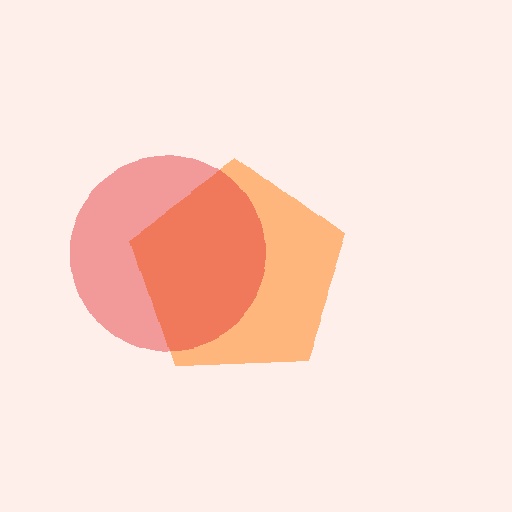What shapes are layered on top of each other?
The layered shapes are: an orange pentagon, a red circle.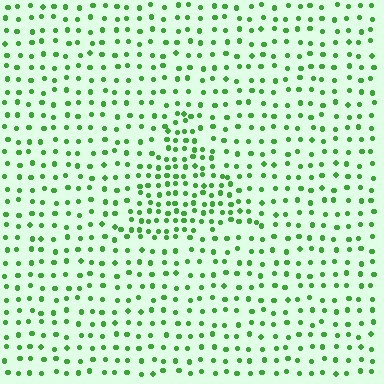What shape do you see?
I see a triangle.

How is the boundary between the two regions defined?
The boundary is defined by a change in element density (approximately 1.8x ratio). All elements are the same color, size, and shape.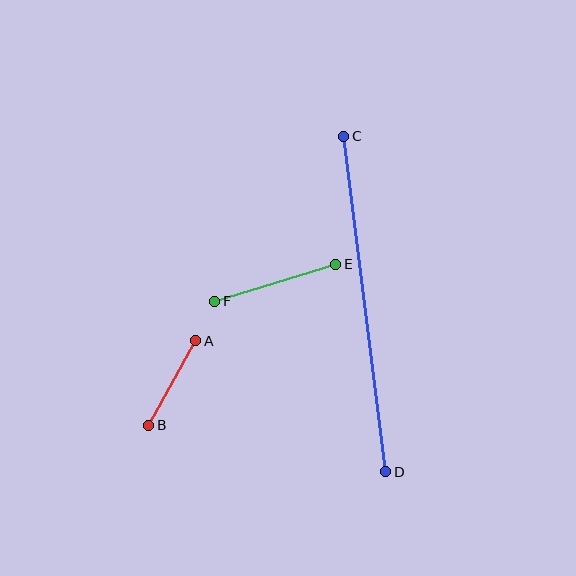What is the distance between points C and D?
The distance is approximately 338 pixels.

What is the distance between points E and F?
The distance is approximately 127 pixels.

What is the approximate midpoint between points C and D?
The midpoint is at approximately (365, 304) pixels.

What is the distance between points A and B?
The distance is approximately 96 pixels.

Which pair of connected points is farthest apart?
Points C and D are farthest apart.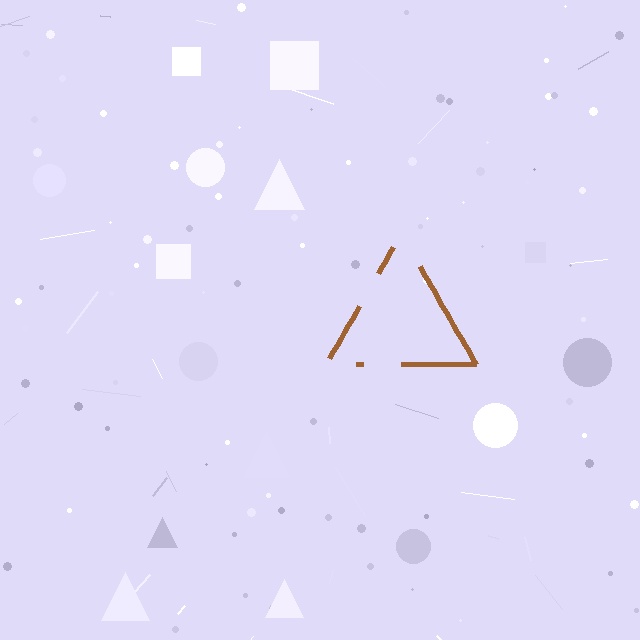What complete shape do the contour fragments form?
The contour fragments form a triangle.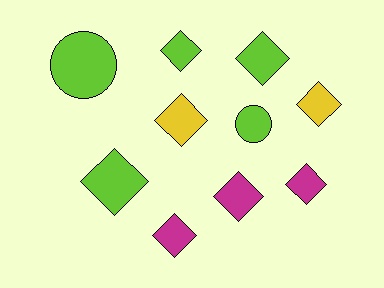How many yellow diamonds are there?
There are 2 yellow diamonds.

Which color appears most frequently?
Lime, with 5 objects.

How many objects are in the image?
There are 10 objects.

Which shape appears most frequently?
Diamond, with 8 objects.